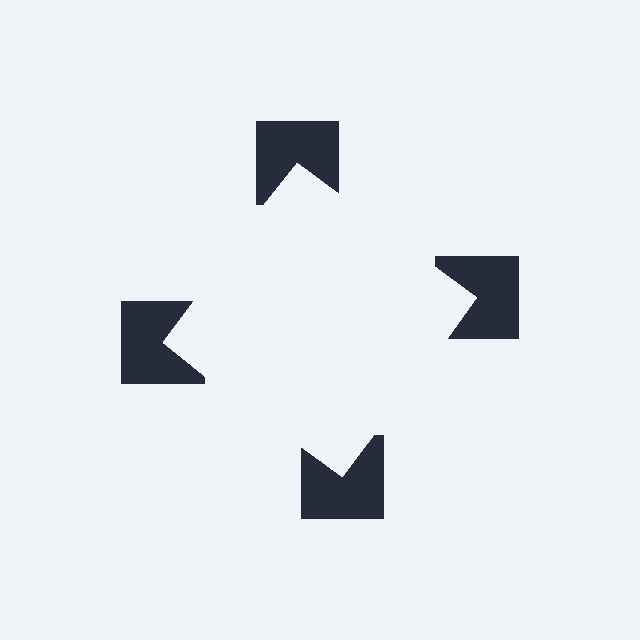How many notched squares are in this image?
There are 4 — one at each vertex of the illusory square.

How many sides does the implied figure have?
4 sides.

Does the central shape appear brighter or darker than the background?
It typically appears slightly brighter than the background, even though no actual brightness change is drawn.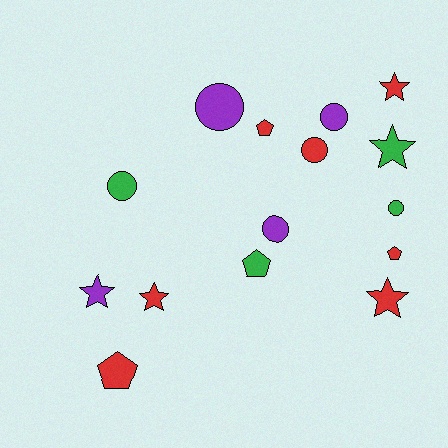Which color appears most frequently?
Red, with 7 objects.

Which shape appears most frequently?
Circle, with 6 objects.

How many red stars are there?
There are 3 red stars.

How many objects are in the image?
There are 15 objects.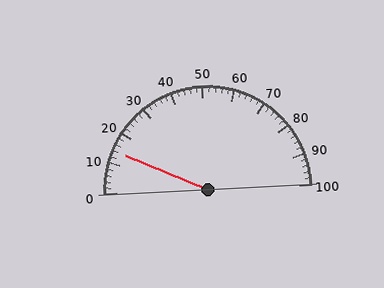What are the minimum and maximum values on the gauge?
The gauge ranges from 0 to 100.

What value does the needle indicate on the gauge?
The needle indicates approximately 14.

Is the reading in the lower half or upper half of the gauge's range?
The reading is in the lower half of the range (0 to 100).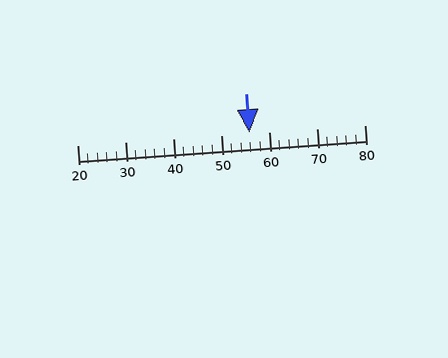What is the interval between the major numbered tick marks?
The major tick marks are spaced 10 units apart.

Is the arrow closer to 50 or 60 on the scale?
The arrow is closer to 60.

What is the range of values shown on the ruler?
The ruler shows values from 20 to 80.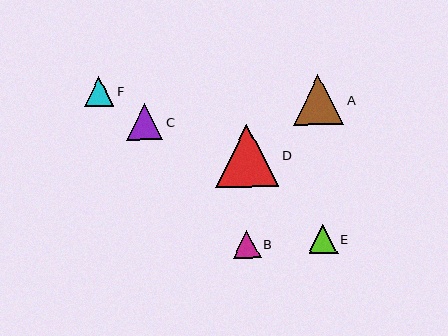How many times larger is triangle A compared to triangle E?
Triangle A is approximately 1.8 times the size of triangle E.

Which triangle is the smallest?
Triangle B is the smallest with a size of approximately 27 pixels.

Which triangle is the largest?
Triangle D is the largest with a size of approximately 64 pixels.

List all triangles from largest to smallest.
From largest to smallest: D, A, C, F, E, B.